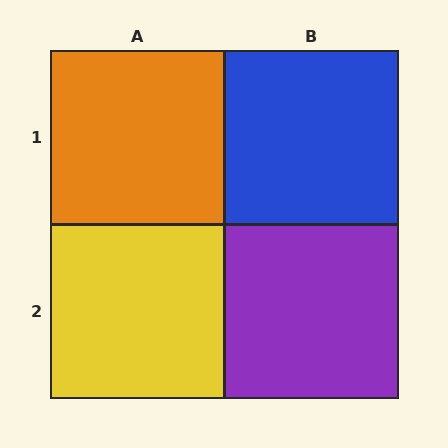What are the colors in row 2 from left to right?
Yellow, purple.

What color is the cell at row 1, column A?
Orange.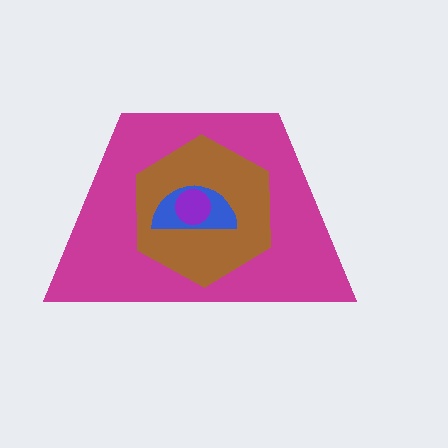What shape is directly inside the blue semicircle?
The purple circle.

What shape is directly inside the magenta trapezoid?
The brown hexagon.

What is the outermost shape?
The magenta trapezoid.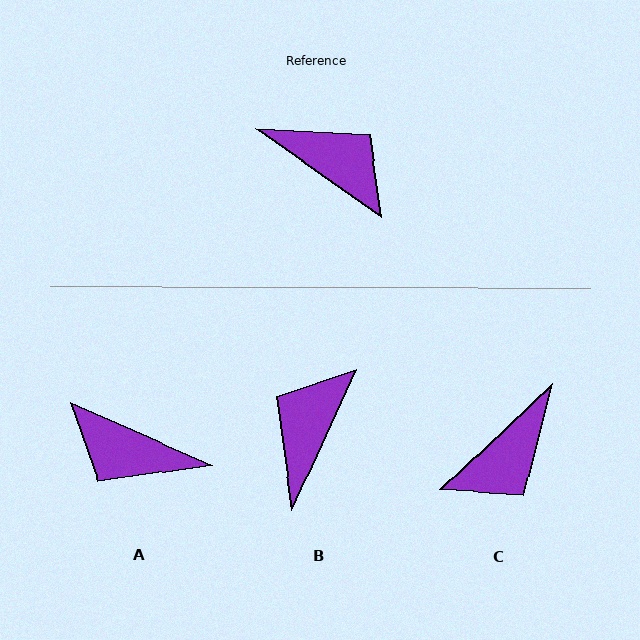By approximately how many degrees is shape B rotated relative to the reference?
Approximately 101 degrees counter-clockwise.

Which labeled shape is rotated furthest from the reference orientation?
A, about 168 degrees away.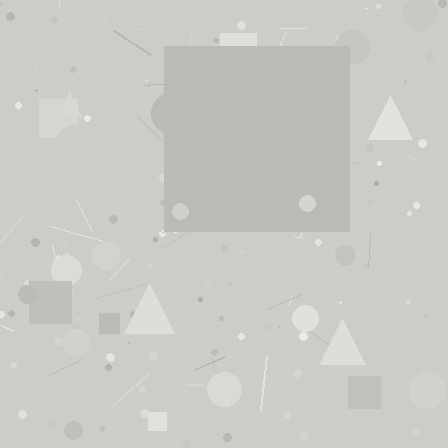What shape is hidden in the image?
A square is hidden in the image.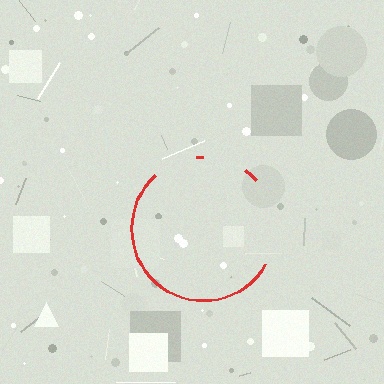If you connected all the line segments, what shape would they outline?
They would outline a circle.